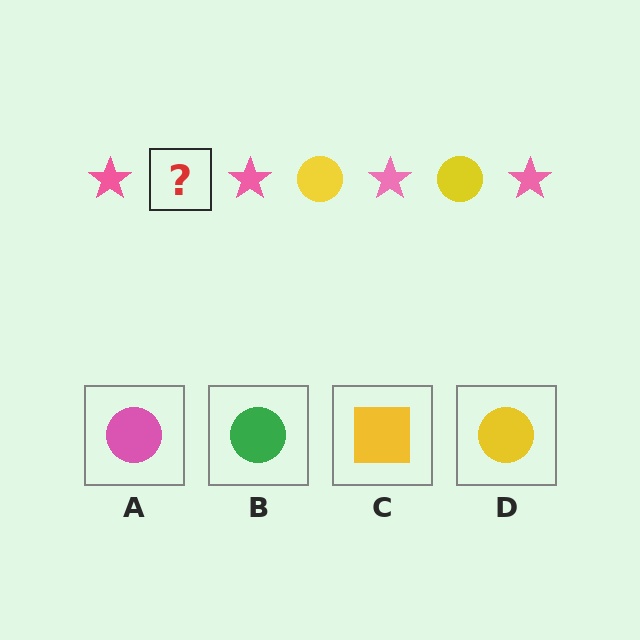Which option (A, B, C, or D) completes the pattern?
D.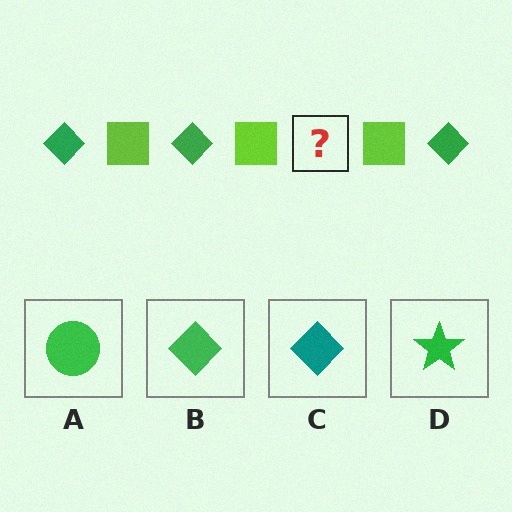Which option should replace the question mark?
Option B.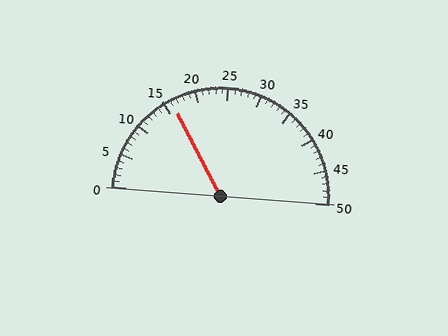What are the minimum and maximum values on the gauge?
The gauge ranges from 0 to 50.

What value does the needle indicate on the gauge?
The needle indicates approximately 16.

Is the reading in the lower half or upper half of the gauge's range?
The reading is in the lower half of the range (0 to 50).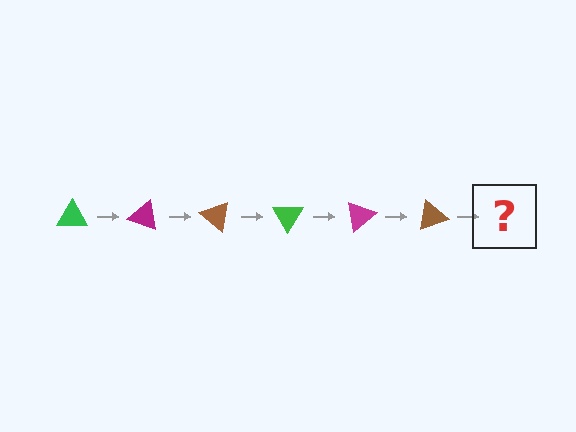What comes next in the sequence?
The next element should be a green triangle, rotated 120 degrees from the start.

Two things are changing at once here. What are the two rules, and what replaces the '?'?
The two rules are that it rotates 20 degrees each step and the color cycles through green, magenta, and brown. The '?' should be a green triangle, rotated 120 degrees from the start.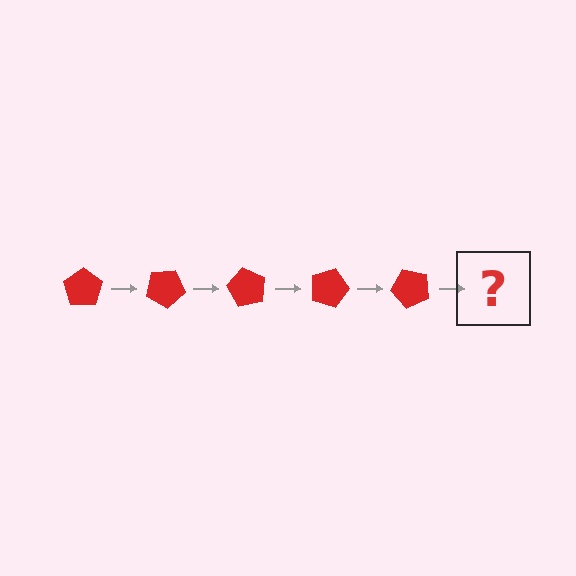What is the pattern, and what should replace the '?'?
The pattern is that the pentagon rotates 30 degrees each step. The '?' should be a red pentagon rotated 150 degrees.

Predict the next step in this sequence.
The next step is a red pentagon rotated 150 degrees.